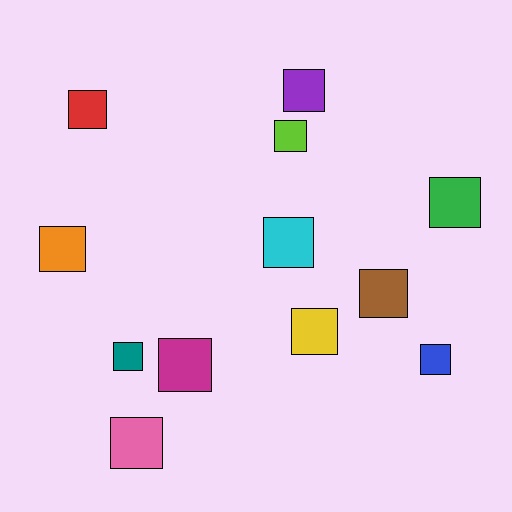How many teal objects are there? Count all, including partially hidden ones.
There is 1 teal object.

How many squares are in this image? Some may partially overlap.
There are 12 squares.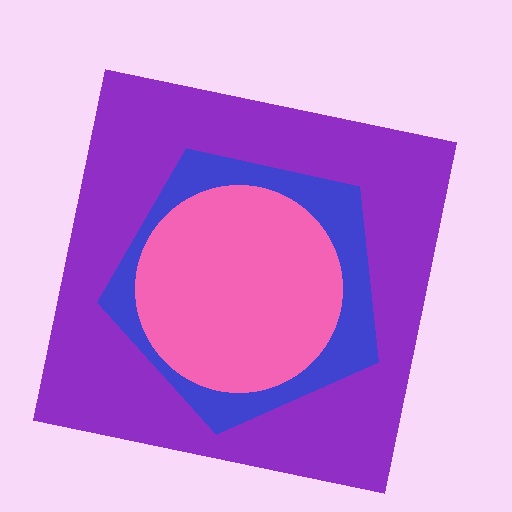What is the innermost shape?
The pink circle.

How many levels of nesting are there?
3.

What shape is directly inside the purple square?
The blue pentagon.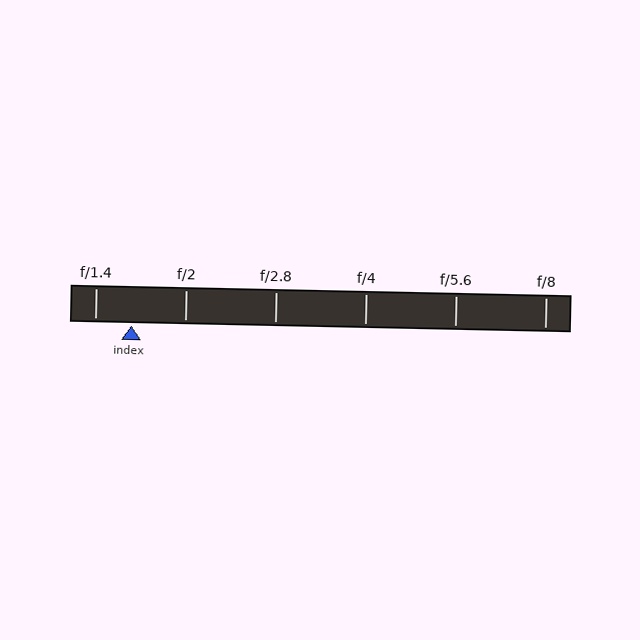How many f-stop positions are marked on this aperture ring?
There are 6 f-stop positions marked.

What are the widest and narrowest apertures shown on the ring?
The widest aperture shown is f/1.4 and the narrowest is f/8.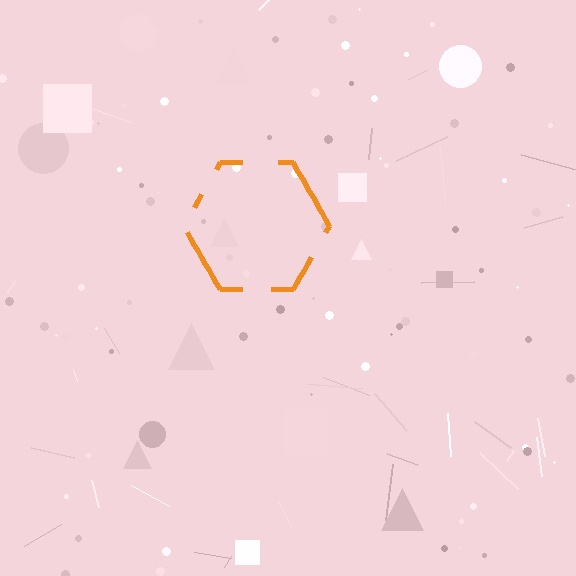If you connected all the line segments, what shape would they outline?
They would outline a hexagon.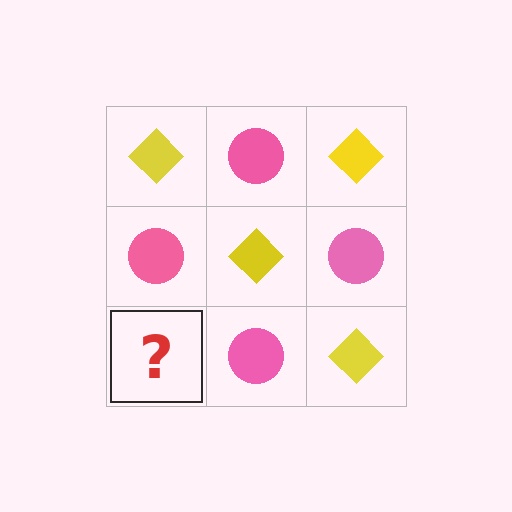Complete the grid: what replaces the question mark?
The question mark should be replaced with a yellow diamond.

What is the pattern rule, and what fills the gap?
The rule is that it alternates yellow diamond and pink circle in a checkerboard pattern. The gap should be filled with a yellow diamond.